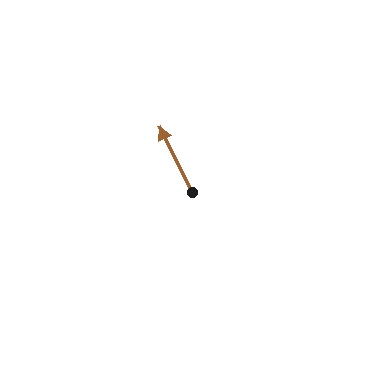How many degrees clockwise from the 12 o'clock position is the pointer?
Approximately 334 degrees.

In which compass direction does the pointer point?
Northwest.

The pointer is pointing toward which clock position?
Roughly 11 o'clock.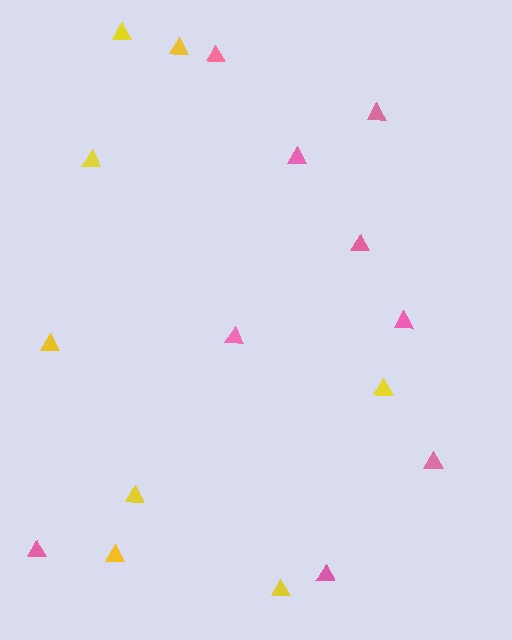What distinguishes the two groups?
There are 2 groups: one group of pink triangles (9) and one group of yellow triangles (8).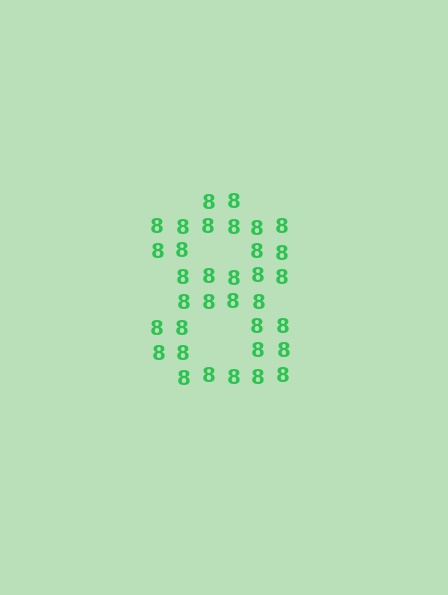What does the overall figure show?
The overall figure shows the digit 8.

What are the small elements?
The small elements are digit 8's.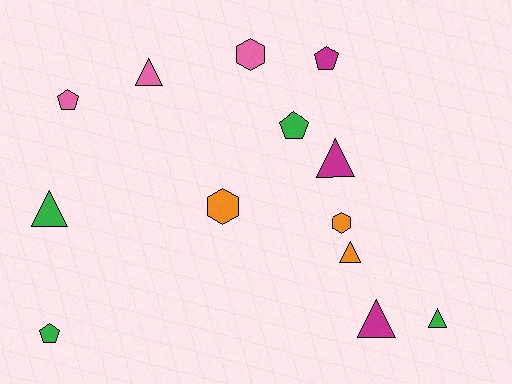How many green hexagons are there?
There are no green hexagons.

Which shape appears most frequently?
Triangle, with 6 objects.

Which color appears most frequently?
Green, with 4 objects.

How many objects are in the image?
There are 13 objects.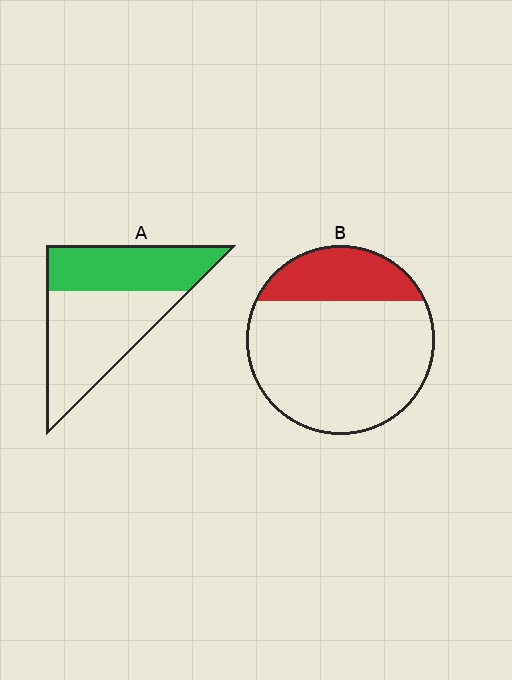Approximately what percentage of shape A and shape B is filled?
A is approximately 40% and B is approximately 25%.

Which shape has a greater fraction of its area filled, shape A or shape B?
Shape A.